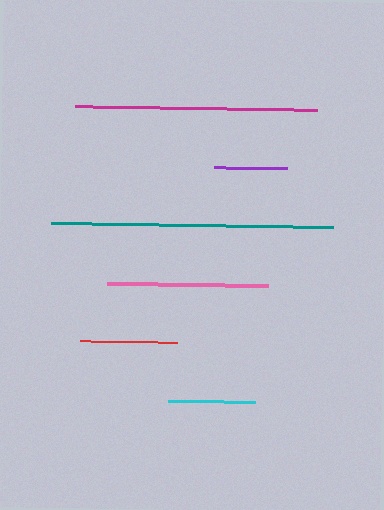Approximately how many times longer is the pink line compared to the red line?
The pink line is approximately 1.7 times the length of the red line.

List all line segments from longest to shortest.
From longest to shortest: teal, magenta, pink, red, cyan, purple.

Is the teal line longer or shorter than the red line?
The teal line is longer than the red line.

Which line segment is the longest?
The teal line is the longest at approximately 282 pixels.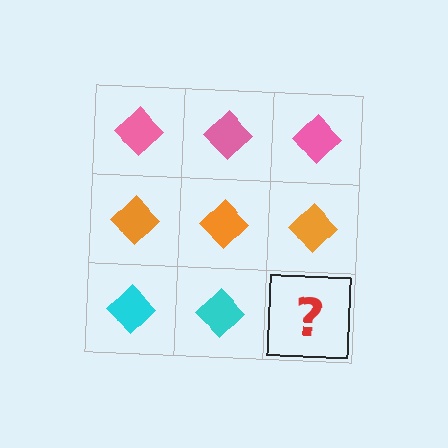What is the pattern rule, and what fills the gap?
The rule is that each row has a consistent color. The gap should be filled with a cyan diamond.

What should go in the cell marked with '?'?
The missing cell should contain a cyan diamond.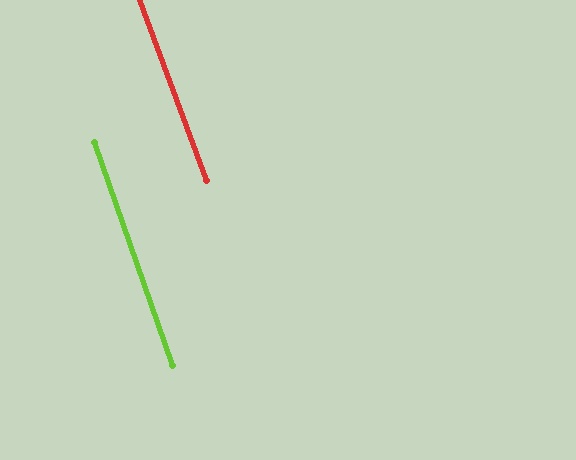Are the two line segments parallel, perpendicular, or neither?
Parallel — their directions differ by only 1.1°.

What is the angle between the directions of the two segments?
Approximately 1 degree.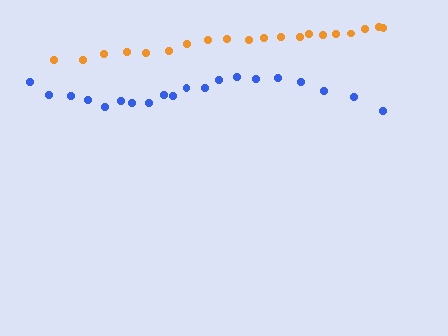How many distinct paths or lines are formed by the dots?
There are 2 distinct paths.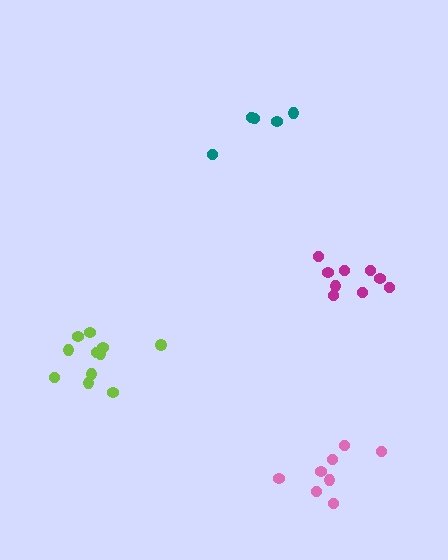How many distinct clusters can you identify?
There are 4 distinct clusters.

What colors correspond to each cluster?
The clusters are colored: teal, magenta, pink, lime.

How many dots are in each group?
Group 1: 5 dots, Group 2: 9 dots, Group 3: 8 dots, Group 4: 11 dots (33 total).